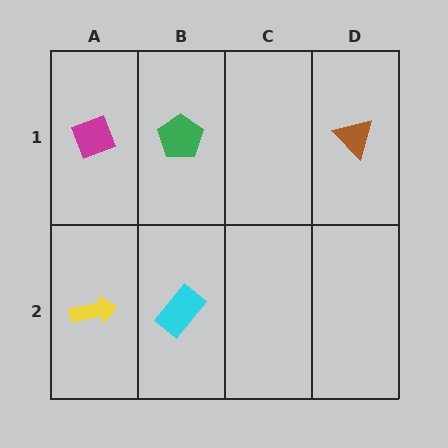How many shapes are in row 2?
2 shapes.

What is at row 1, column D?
A brown triangle.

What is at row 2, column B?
A cyan rectangle.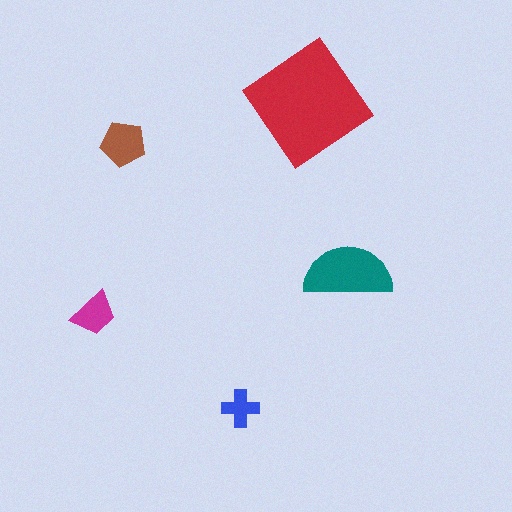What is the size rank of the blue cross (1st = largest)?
5th.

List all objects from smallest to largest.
The blue cross, the magenta trapezoid, the brown pentagon, the teal semicircle, the red diamond.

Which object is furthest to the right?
The teal semicircle is rightmost.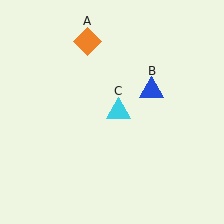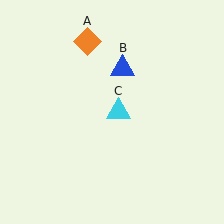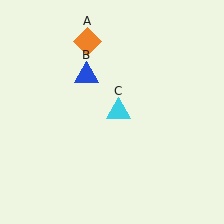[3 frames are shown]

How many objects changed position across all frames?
1 object changed position: blue triangle (object B).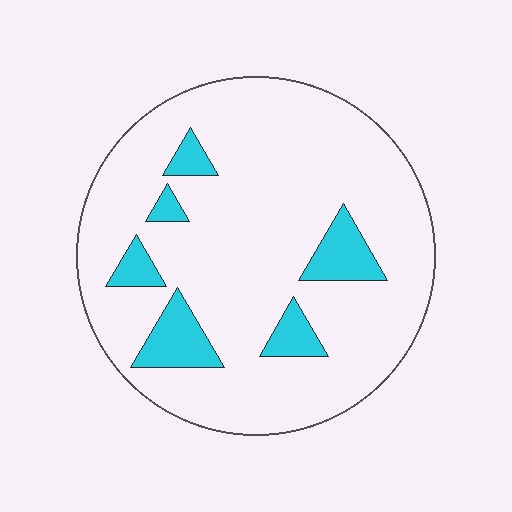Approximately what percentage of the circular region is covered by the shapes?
Approximately 15%.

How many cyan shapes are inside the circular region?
6.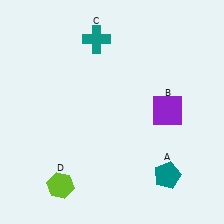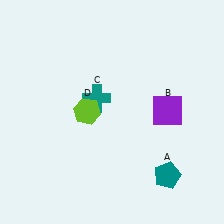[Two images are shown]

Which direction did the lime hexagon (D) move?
The lime hexagon (D) moved up.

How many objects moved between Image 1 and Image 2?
2 objects moved between the two images.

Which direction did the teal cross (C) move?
The teal cross (C) moved down.